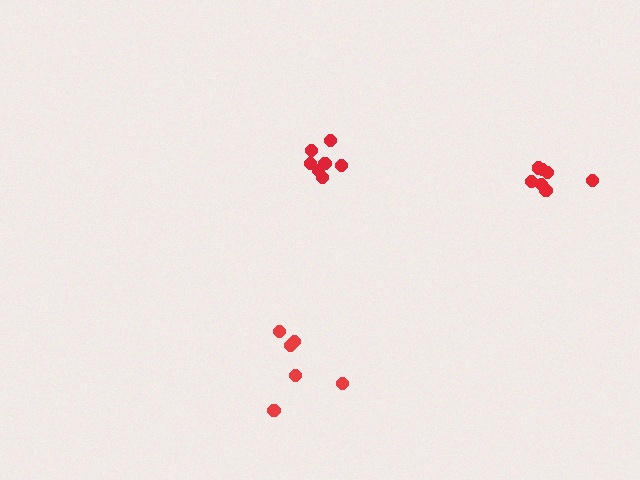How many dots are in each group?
Group 1: 7 dots, Group 2: 6 dots, Group 3: 7 dots (20 total).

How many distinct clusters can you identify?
There are 3 distinct clusters.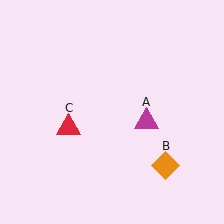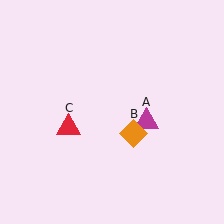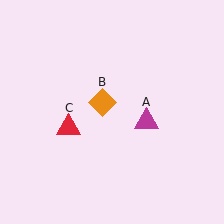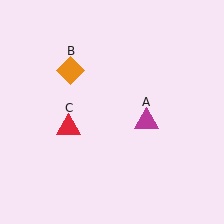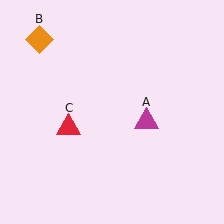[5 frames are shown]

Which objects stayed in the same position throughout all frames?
Magenta triangle (object A) and red triangle (object C) remained stationary.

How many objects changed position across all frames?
1 object changed position: orange diamond (object B).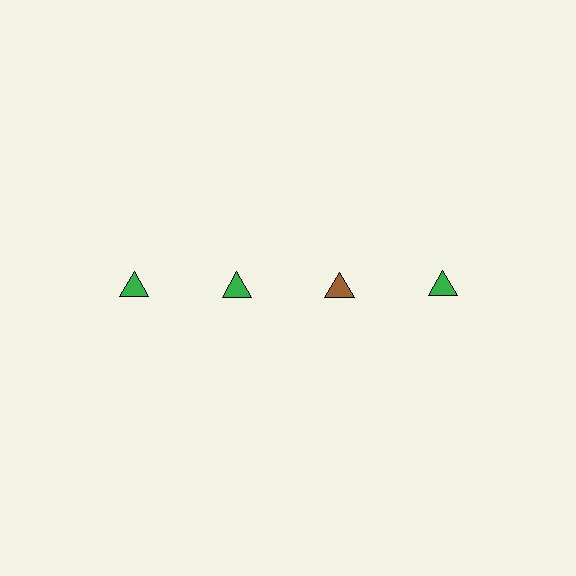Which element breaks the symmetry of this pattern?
The brown triangle in the top row, center column breaks the symmetry. All other shapes are green triangles.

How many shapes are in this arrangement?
There are 4 shapes arranged in a grid pattern.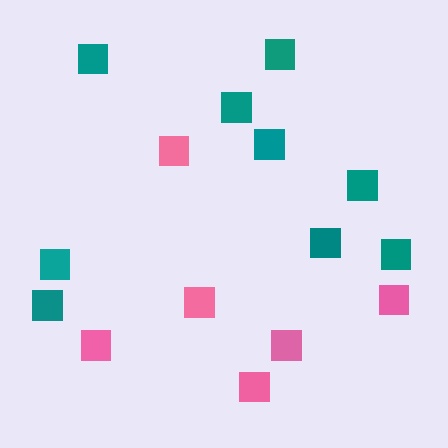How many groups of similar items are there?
There are 2 groups: one group of pink squares (6) and one group of teal squares (9).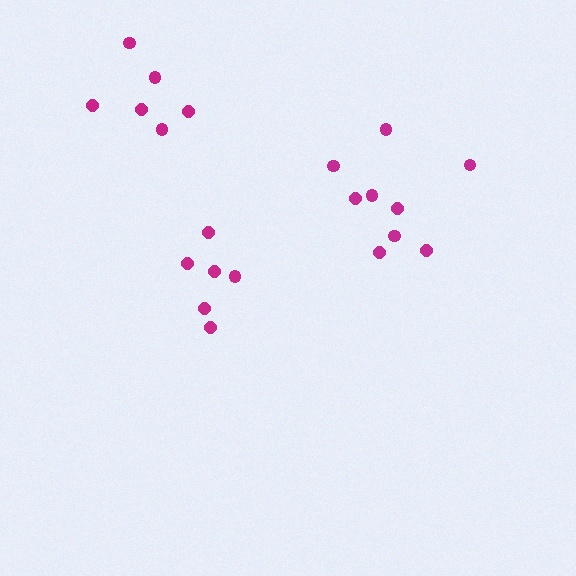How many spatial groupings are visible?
There are 3 spatial groupings.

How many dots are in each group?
Group 1: 9 dots, Group 2: 6 dots, Group 3: 6 dots (21 total).